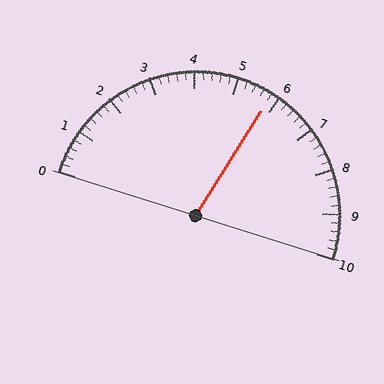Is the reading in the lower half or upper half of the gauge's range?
The reading is in the upper half of the range (0 to 10).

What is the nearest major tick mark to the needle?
The nearest major tick mark is 6.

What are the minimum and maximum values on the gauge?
The gauge ranges from 0 to 10.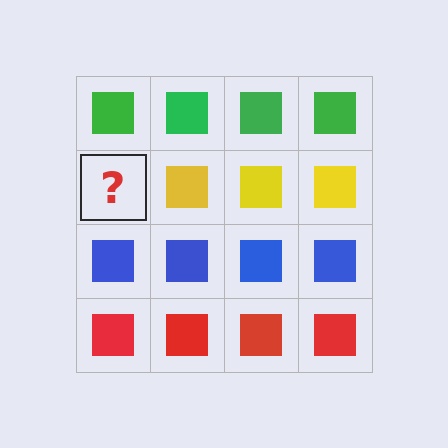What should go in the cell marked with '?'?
The missing cell should contain a yellow square.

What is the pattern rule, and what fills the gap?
The rule is that each row has a consistent color. The gap should be filled with a yellow square.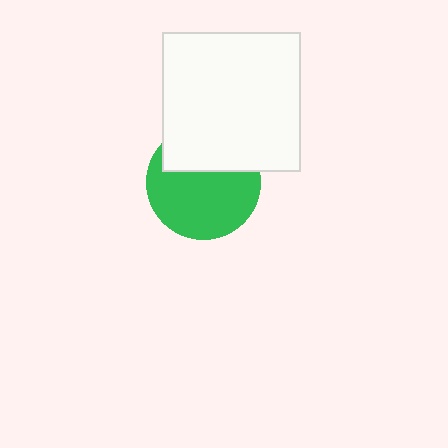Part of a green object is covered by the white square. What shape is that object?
It is a circle.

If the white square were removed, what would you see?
You would see the complete green circle.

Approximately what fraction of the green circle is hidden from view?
Roughly 35% of the green circle is hidden behind the white square.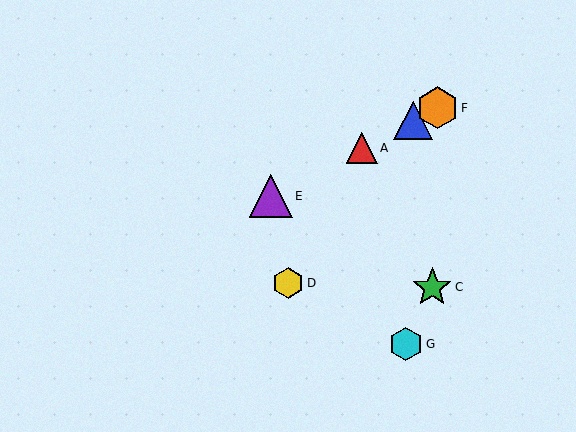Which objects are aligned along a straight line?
Objects A, B, E, F are aligned along a straight line.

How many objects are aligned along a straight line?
4 objects (A, B, E, F) are aligned along a straight line.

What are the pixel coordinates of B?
Object B is at (413, 120).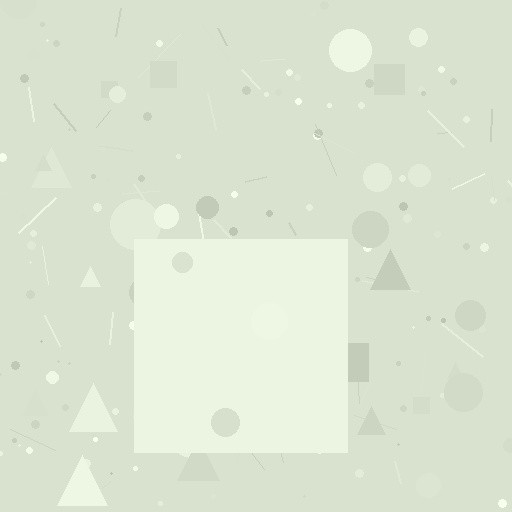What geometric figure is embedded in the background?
A square is embedded in the background.